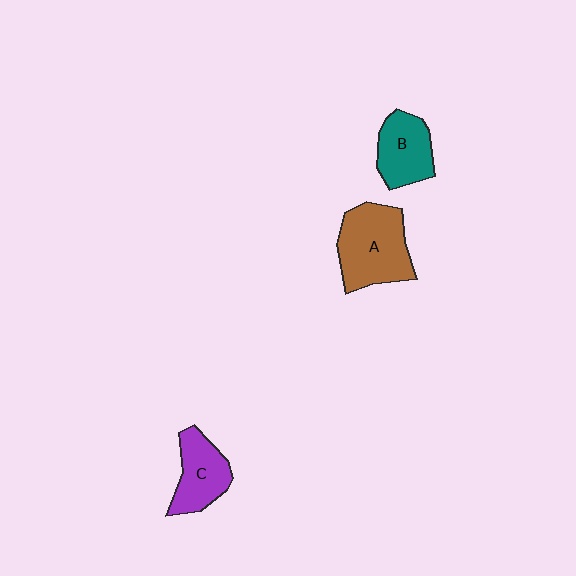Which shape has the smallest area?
Shape C (purple).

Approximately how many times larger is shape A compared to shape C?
Approximately 1.5 times.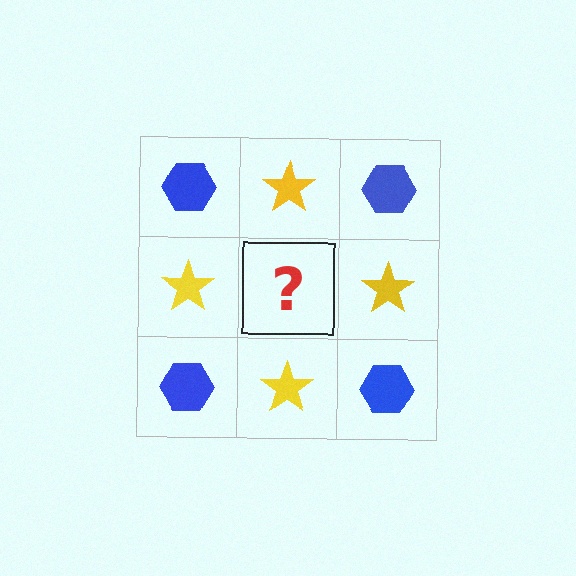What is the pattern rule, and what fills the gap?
The rule is that it alternates blue hexagon and yellow star in a checkerboard pattern. The gap should be filled with a blue hexagon.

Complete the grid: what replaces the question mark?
The question mark should be replaced with a blue hexagon.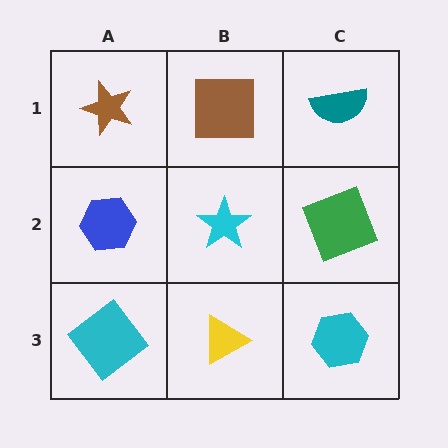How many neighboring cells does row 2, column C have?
3.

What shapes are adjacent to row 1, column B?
A cyan star (row 2, column B), a brown star (row 1, column A), a teal semicircle (row 1, column C).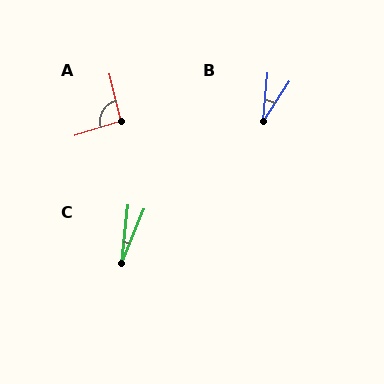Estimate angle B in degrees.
Approximately 28 degrees.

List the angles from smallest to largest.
C (16°), B (28°), A (94°).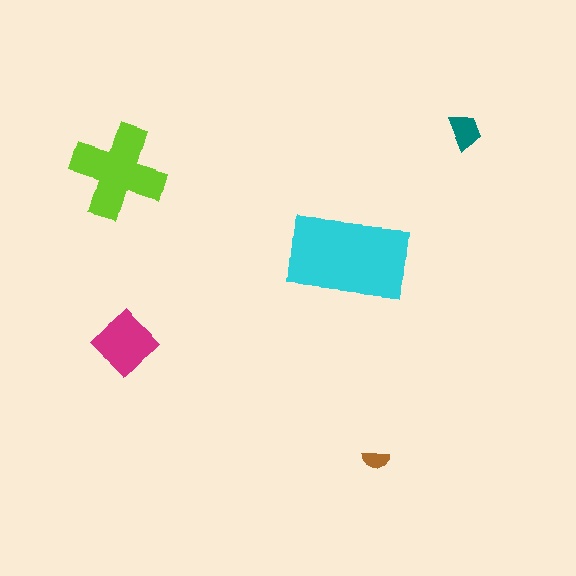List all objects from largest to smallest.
The cyan rectangle, the lime cross, the magenta diamond, the teal trapezoid, the brown semicircle.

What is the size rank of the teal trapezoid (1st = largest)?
4th.